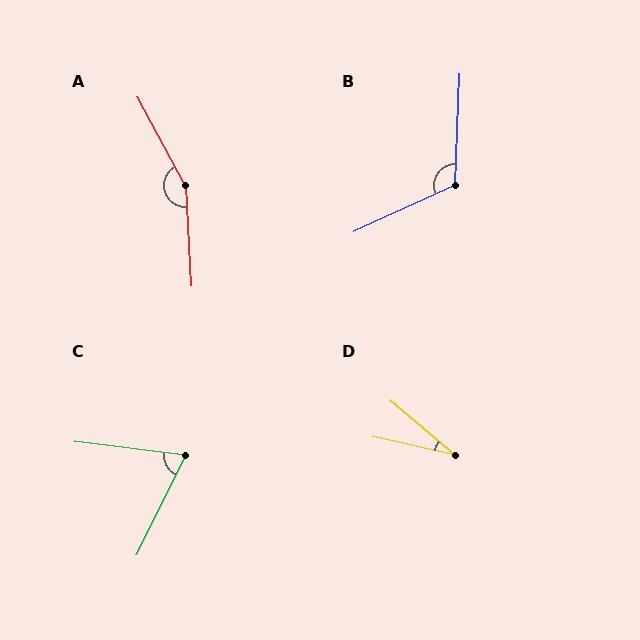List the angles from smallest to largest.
D (28°), C (70°), B (117°), A (155°).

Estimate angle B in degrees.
Approximately 117 degrees.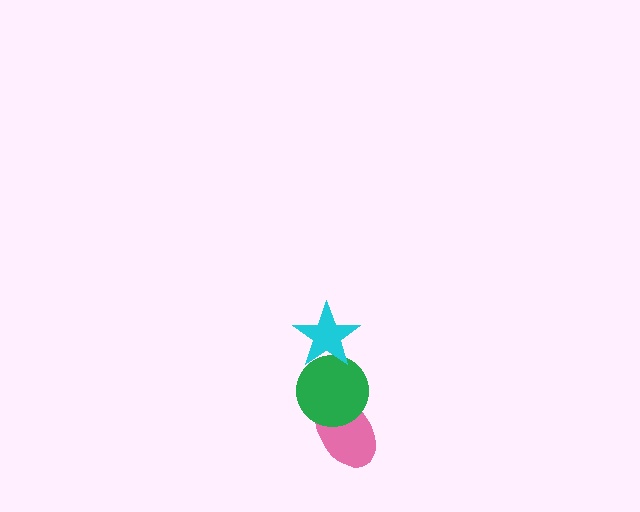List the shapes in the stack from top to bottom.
From top to bottom: the cyan star, the green circle, the pink ellipse.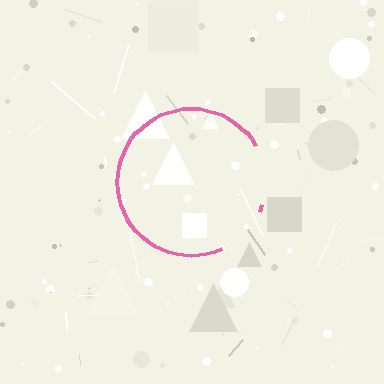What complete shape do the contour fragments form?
The contour fragments form a circle.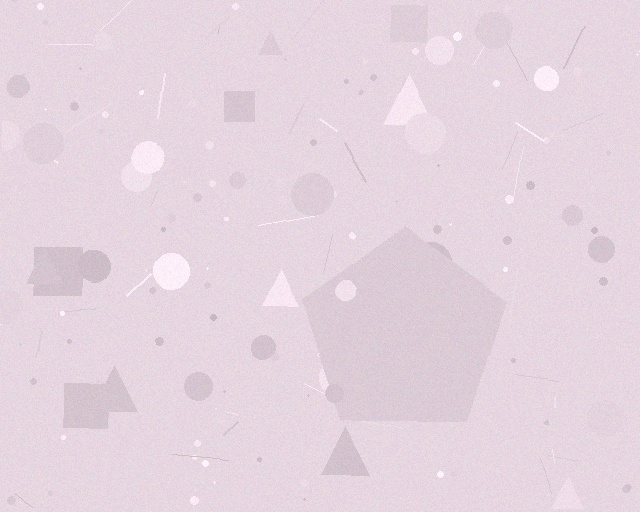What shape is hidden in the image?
A pentagon is hidden in the image.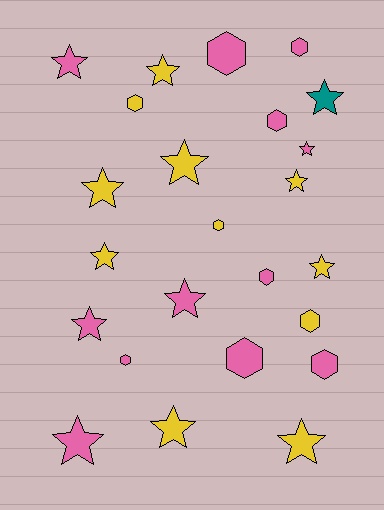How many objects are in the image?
There are 24 objects.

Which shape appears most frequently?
Star, with 14 objects.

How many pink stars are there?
There are 5 pink stars.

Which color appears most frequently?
Pink, with 12 objects.